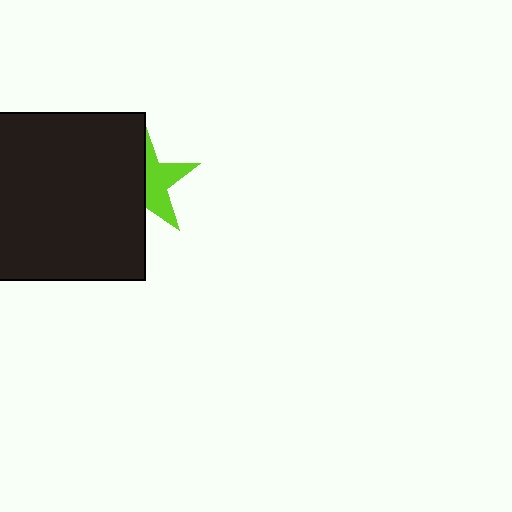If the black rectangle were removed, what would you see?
You would see the complete lime star.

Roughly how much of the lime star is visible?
About half of it is visible (roughly 47%).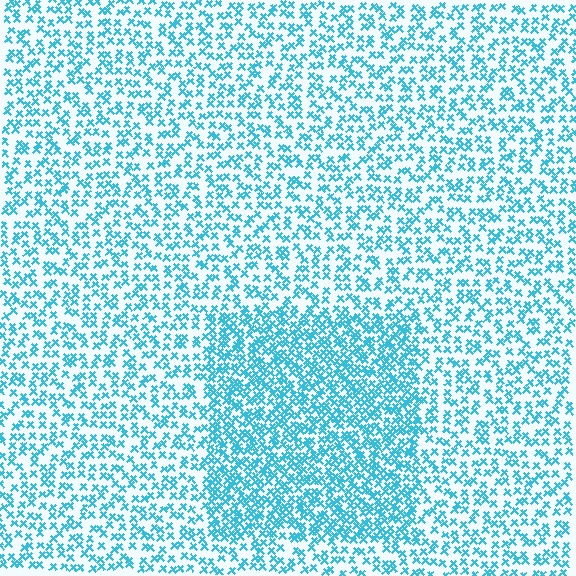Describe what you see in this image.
The image contains small cyan elements arranged at two different densities. A rectangle-shaped region is visible where the elements are more densely packed than the surrounding area.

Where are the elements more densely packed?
The elements are more densely packed inside the rectangle boundary.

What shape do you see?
I see a rectangle.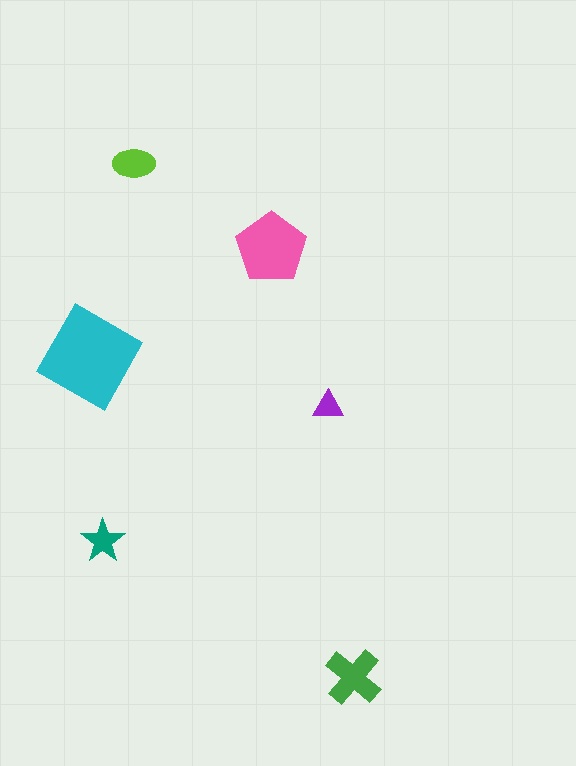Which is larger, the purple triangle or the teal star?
The teal star.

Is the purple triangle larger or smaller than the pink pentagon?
Smaller.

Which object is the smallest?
The purple triangle.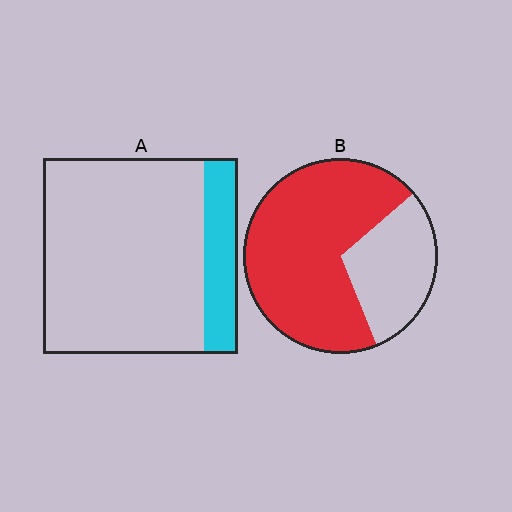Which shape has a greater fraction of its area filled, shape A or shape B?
Shape B.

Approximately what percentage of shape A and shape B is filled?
A is approximately 15% and B is approximately 70%.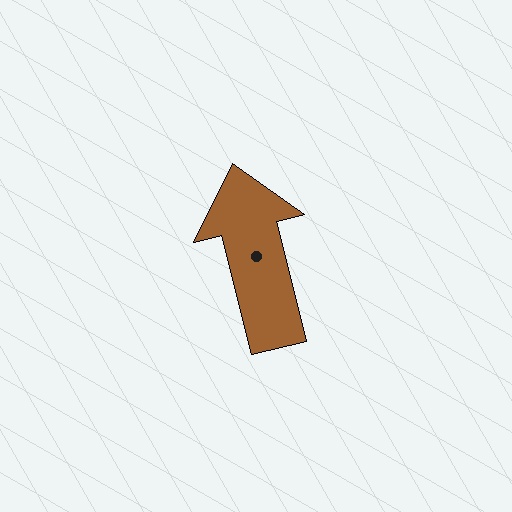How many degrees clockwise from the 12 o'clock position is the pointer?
Approximately 346 degrees.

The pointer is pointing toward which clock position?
Roughly 12 o'clock.